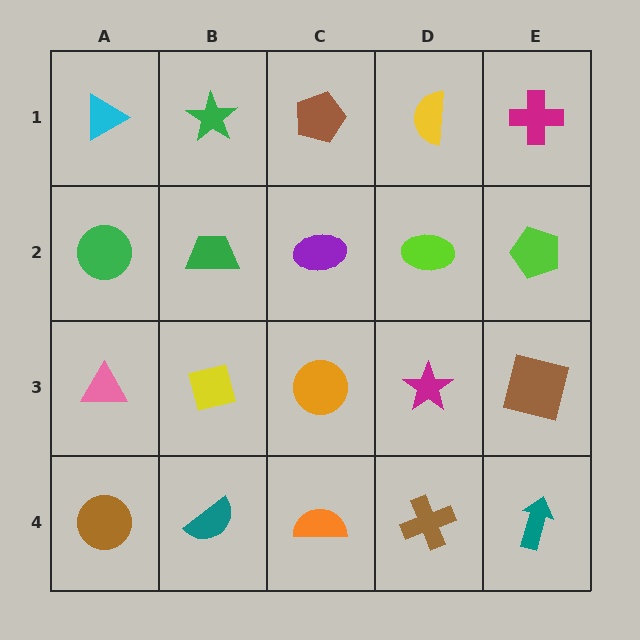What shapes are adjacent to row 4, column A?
A pink triangle (row 3, column A), a teal semicircle (row 4, column B).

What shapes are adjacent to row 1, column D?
A lime ellipse (row 2, column D), a brown pentagon (row 1, column C), a magenta cross (row 1, column E).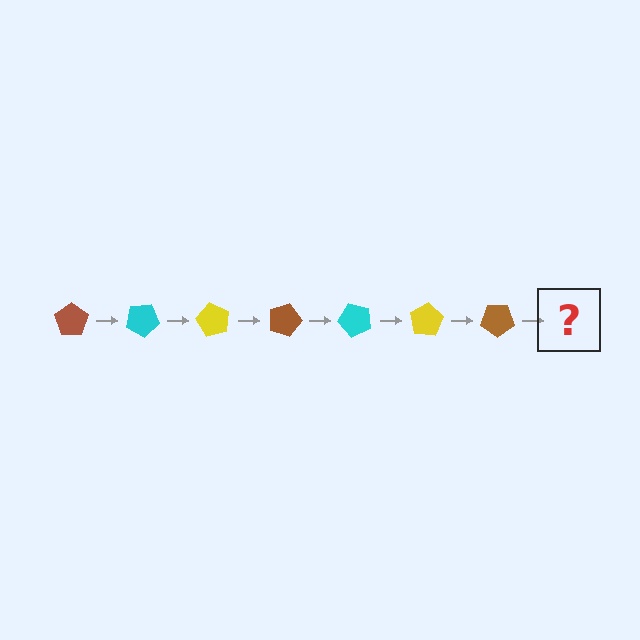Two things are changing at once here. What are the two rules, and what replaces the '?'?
The two rules are that it rotates 30 degrees each step and the color cycles through brown, cyan, and yellow. The '?' should be a cyan pentagon, rotated 210 degrees from the start.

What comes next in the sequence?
The next element should be a cyan pentagon, rotated 210 degrees from the start.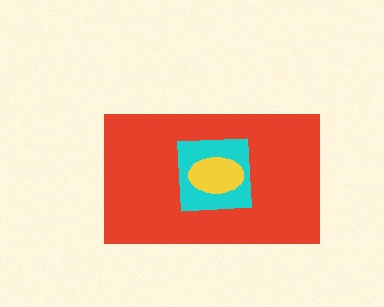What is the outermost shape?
The red rectangle.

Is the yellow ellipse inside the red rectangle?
Yes.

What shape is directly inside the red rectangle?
The cyan square.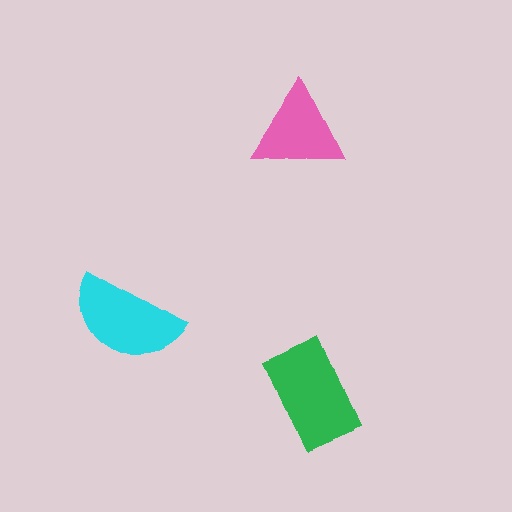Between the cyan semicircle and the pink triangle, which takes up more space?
The cyan semicircle.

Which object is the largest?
The green rectangle.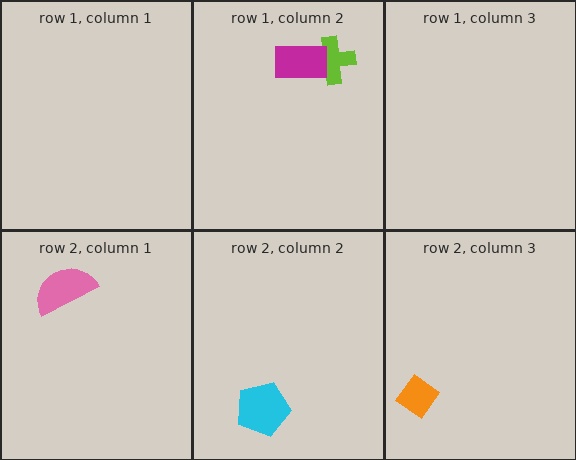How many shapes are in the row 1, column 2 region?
2.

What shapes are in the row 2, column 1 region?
The pink semicircle.